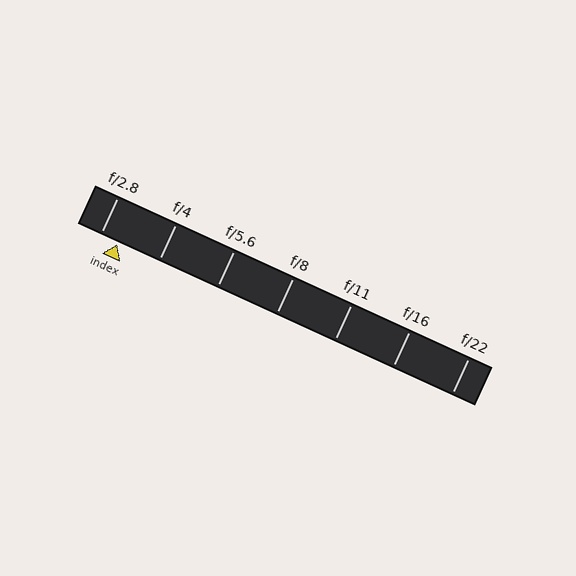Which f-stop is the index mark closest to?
The index mark is closest to f/2.8.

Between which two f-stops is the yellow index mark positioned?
The index mark is between f/2.8 and f/4.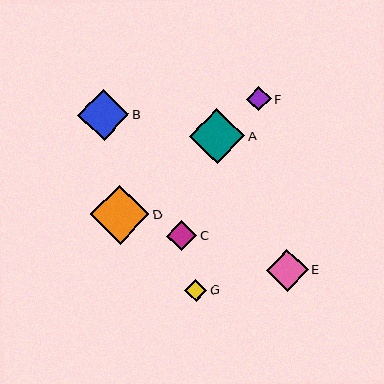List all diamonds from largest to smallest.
From largest to smallest: D, A, B, E, C, F, G.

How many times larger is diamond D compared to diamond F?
Diamond D is approximately 2.4 times the size of diamond F.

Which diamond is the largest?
Diamond D is the largest with a size of approximately 59 pixels.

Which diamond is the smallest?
Diamond G is the smallest with a size of approximately 22 pixels.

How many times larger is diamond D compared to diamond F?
Diamond D is approximately 2.4 times the size of diamond F.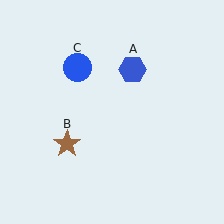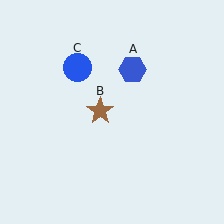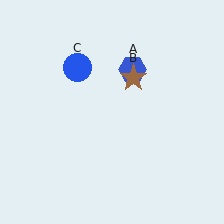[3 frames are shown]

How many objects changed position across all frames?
1 object changed position: brown star (object B).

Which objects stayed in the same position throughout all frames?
Blue hexagon (object A) and blue circle (object C) remained stationary.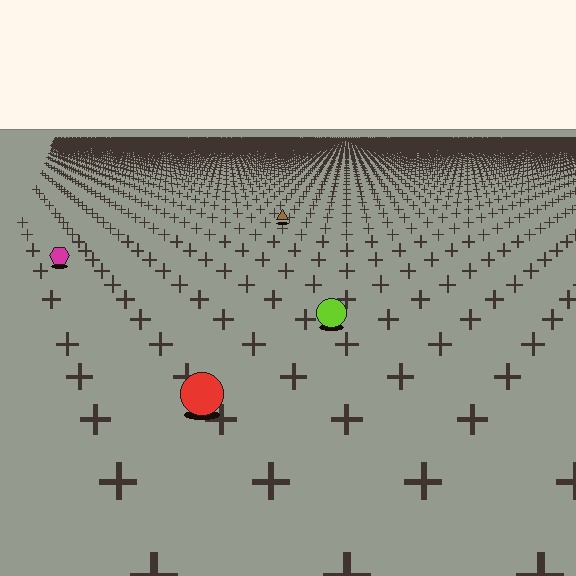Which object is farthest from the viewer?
The brown triangle is farthest from the viewer. It appears smaller and the ground texture around it is denser.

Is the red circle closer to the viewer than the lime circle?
Yes. The red circle is closer — you can tell from the texture gradient: the ground texture is coarser near it.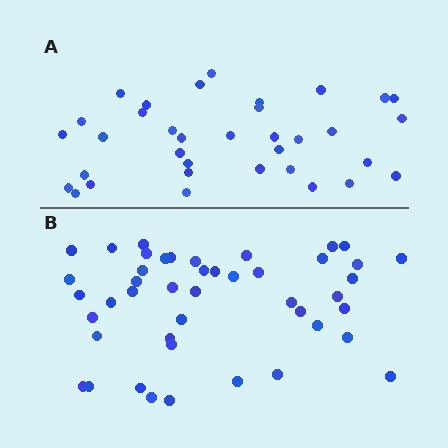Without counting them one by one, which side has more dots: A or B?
Region B (the bottom region) has more dots.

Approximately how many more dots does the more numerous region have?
Region B has roughly 10 or so more dots than region A.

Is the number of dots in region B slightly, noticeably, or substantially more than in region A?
Region B has noticeably more, but not dramatically so. The ratio is roughly 1.3 to 1.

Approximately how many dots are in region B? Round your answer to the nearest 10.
About 40 dots. (The exact count is 45, which rounds to 40.)